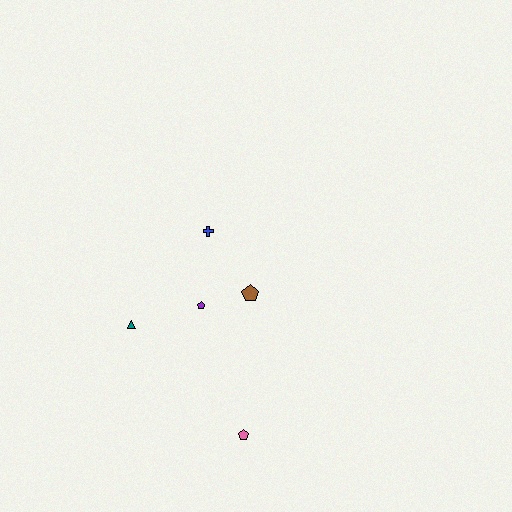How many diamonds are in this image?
There are no diamonds.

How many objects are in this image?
There are 5 objects.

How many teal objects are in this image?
There is 1 teal object.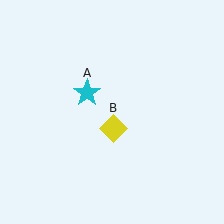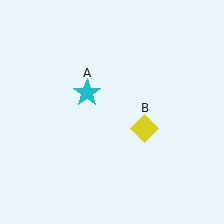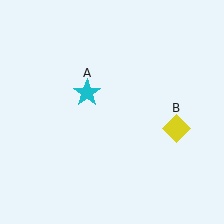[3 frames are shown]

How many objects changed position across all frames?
1 object changed position: yellow diamond (object B).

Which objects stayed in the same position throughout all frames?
Cyan star (object A) remained stationary.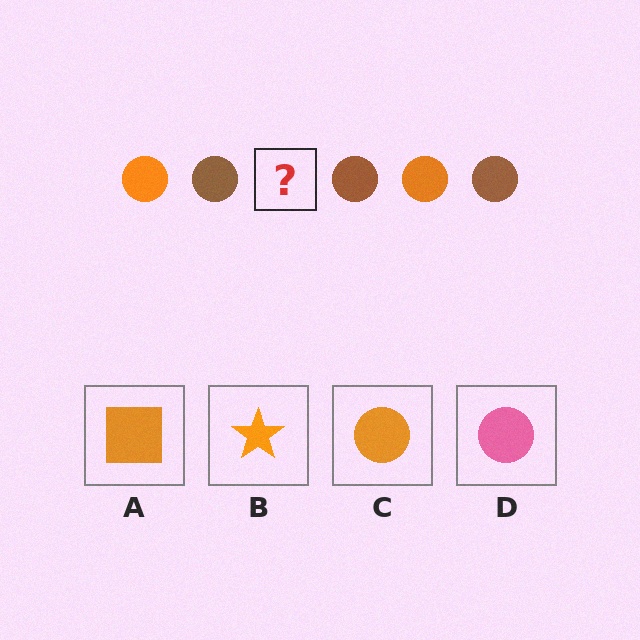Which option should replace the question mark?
Option C.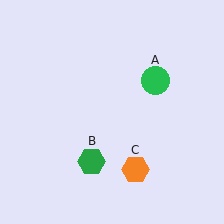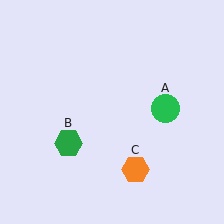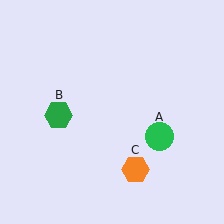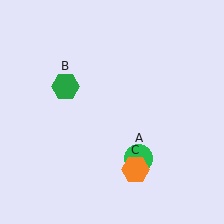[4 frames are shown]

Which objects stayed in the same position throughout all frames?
Orange hexagon (object C) remained stationary.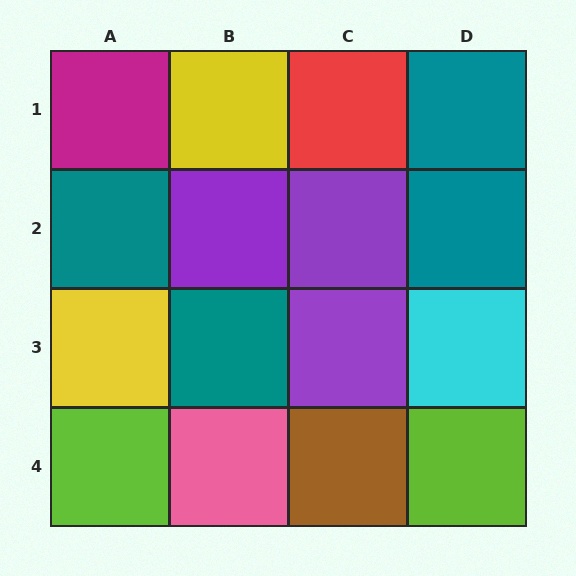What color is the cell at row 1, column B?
Yellow.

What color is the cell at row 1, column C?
Red.